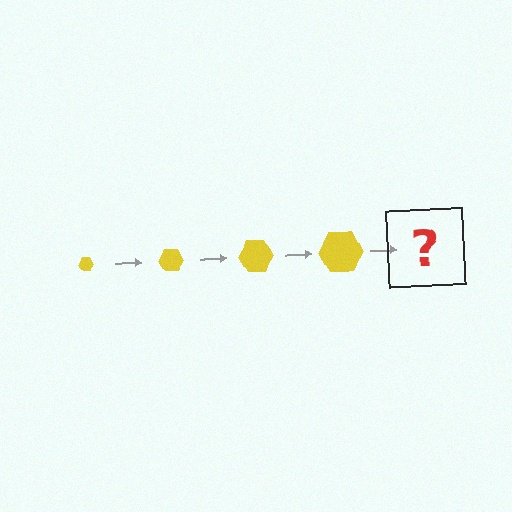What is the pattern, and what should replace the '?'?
The pattern is that the hexagon gets progressively larger each step. The '?' should be a yellow hexagon, larger than the previous one.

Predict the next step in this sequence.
The next step is a yellow hexagon, larger than the previous one.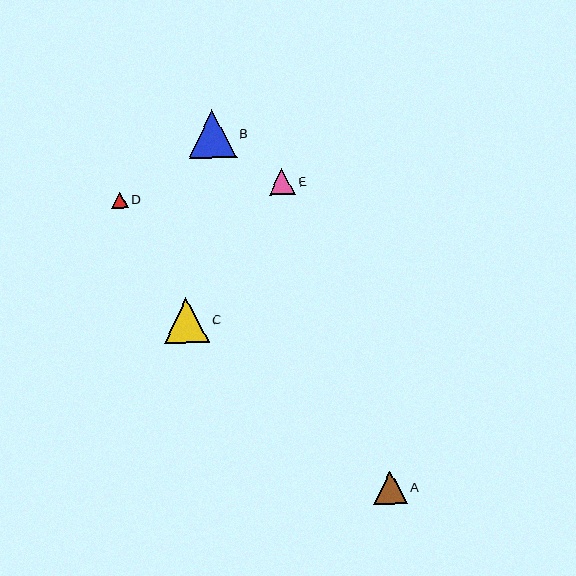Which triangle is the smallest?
Triangle D is the smallest with a size of approximately 17 pixels.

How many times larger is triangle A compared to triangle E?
Triangle A is approximately 1.3 times the size of triangle E.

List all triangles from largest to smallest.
From largest to smallest: B, C, A, E, D.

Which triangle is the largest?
Triangle B is the largest with a size of approximately 48 pixels.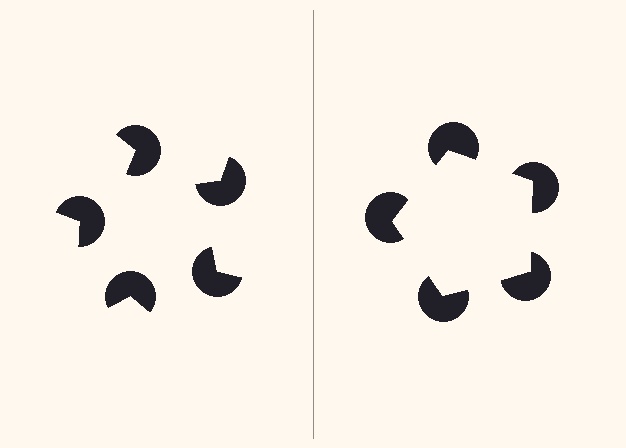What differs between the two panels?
The pac-man discs are positioned identically on both sides; only the wedge orientations differ. On the right they align to a pentagon; on the left they are misaligned.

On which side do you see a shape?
An illusory pentagon appears on the right side. On the left side the wedge cuts are rotated, so no coherent shape forms.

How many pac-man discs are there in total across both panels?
10 — 5 on each side.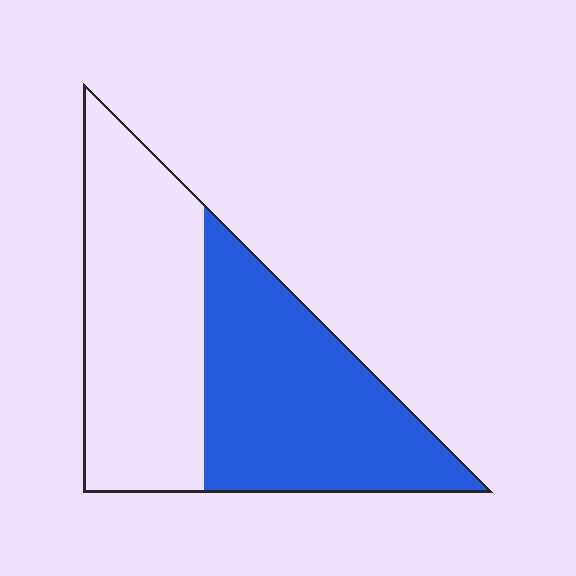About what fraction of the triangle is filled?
About one half (1/2).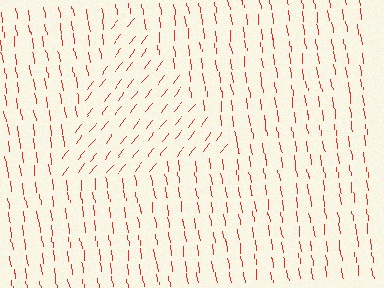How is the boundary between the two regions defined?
The boundary is defined purely by a change in line orientation (approximately 45 degrees difference). All lines are the same color and thickness.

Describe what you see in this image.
The image is filled with small red line segments. A triangle region in the image has lines oriented differently from the surrounding lines, creating a visible texture boundary.